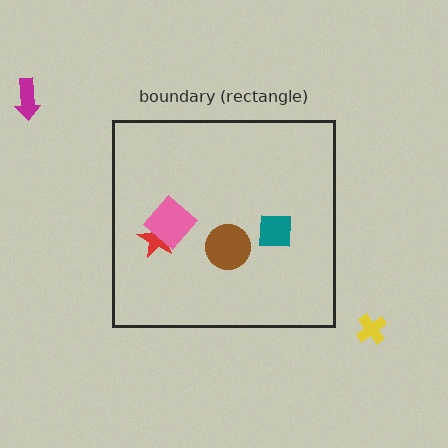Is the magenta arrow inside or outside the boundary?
Outside.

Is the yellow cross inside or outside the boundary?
Outside.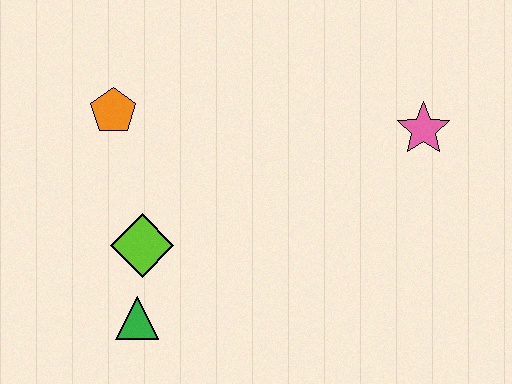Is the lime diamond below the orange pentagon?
Yes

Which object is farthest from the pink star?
The green triangle is farthest from the pink star.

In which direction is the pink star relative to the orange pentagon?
The pink star is to the right of the orange pentagon.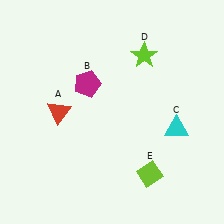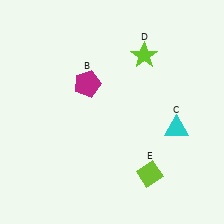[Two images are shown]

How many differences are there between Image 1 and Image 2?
There is 1 difference between the two images.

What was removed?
The red triangle (A) was removed in Image 2.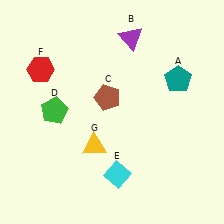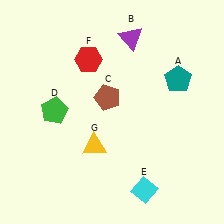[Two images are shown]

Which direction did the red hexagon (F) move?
The red hexagon (F) moved right.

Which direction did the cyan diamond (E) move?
The cyan diamond (E) moved right.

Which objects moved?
The objects that moved are: the cyan diamond (E), the red hexagon (F).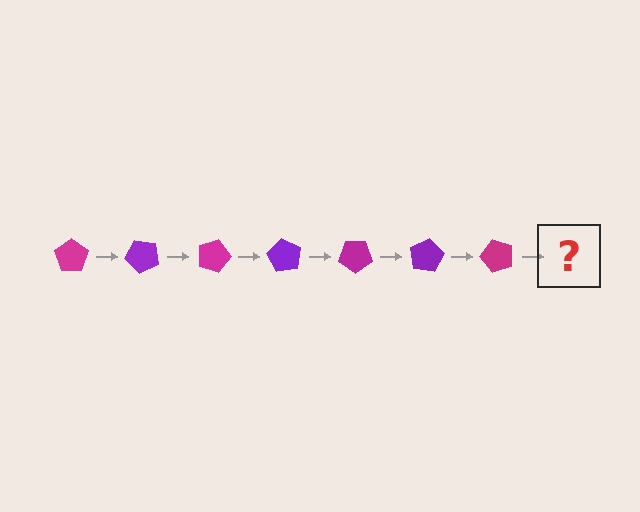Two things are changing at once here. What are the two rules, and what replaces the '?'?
The two rules are that it rotates 45 degrees each step and the color cycles through magenta and purple. The '?' should be a purple pentagon, rotated 315 degrees from the start.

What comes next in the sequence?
The next element should be a purple pentagon, rotated 315 degrees from the start.